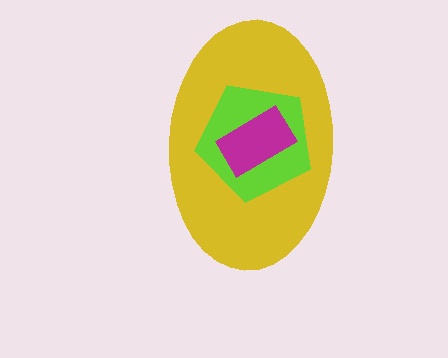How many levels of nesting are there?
3.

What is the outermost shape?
The yellow ellipse.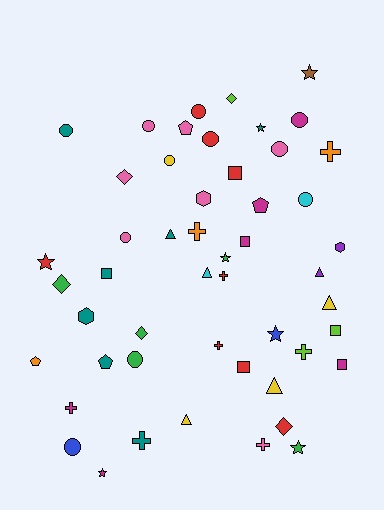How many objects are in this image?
There are 50 objects.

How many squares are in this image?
There are 6 squares.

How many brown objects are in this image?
There is 1 brown object.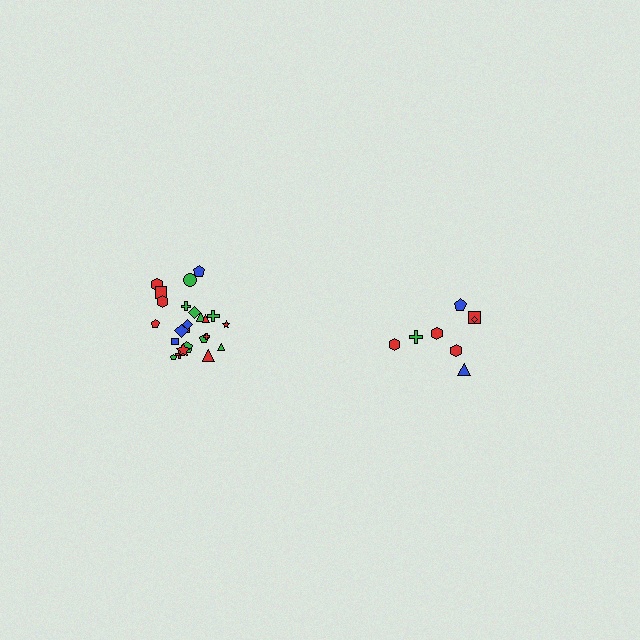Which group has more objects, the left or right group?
The left group.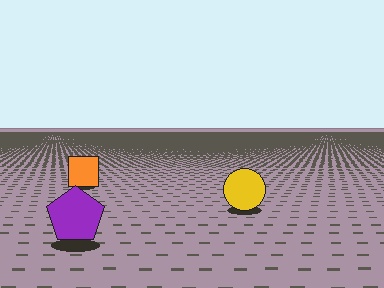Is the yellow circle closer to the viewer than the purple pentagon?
No. The purple pentagon is closer — you can tell from the texture gradient: the ground texture is coarser near it.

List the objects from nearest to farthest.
From nearest to farthest: the purple pentagon, the yellow circle, the orange square.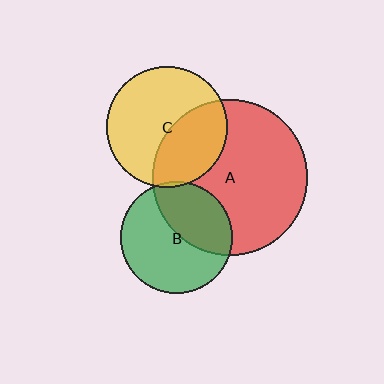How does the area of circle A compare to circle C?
Approximately 1.7 times.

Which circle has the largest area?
Circle A (red).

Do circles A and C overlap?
Yes.